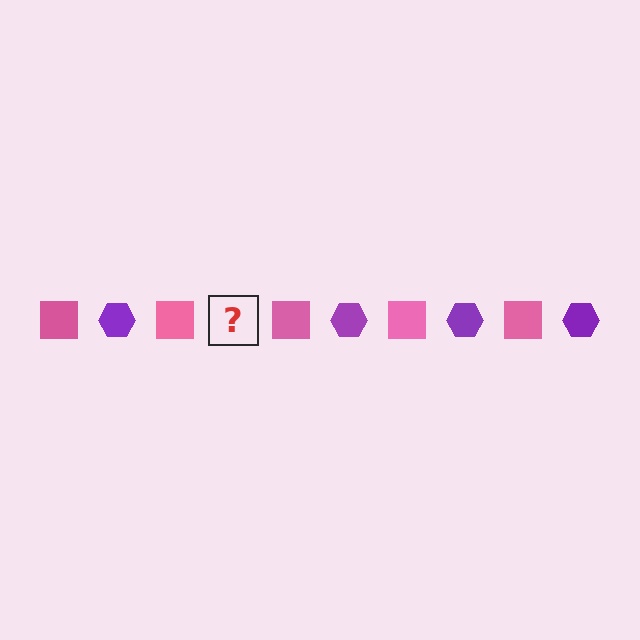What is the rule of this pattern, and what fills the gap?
The rule is that the pattern alternates between pink square and purple hexagon. The gap should be filled with a purple hexagon.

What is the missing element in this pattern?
The missing element is a purple hexagon.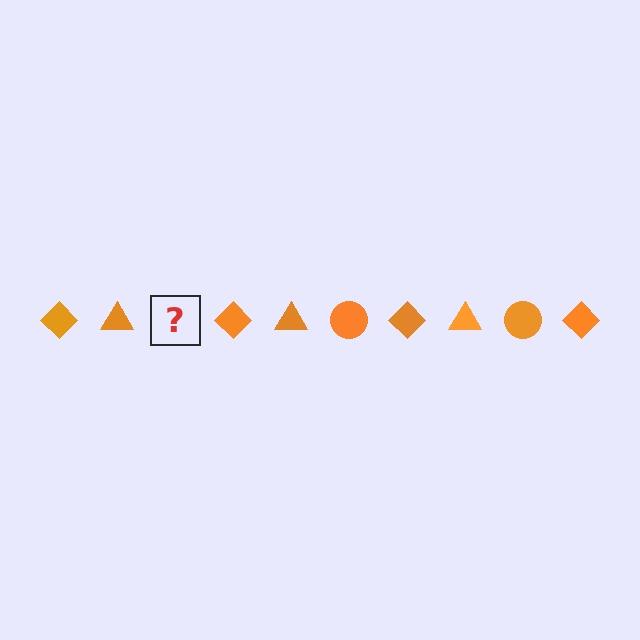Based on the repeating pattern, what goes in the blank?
The blank should be an orange circle.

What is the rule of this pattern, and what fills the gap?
The rule is that the pattern cycles through diamond, triangle, circle shapes in orange. The gap should be filled with an orange circle.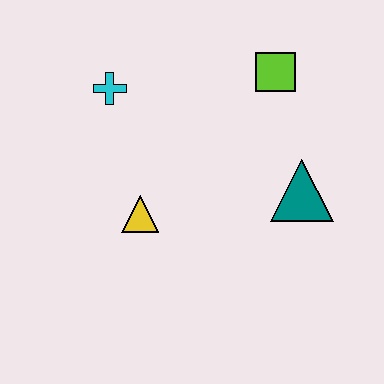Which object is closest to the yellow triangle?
The cyan cross is closest to the yellow triangle.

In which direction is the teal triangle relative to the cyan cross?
The teal triangle is to the right of the cyan cross.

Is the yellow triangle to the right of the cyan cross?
Yes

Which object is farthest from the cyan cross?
The teal triangle is farthest from the cyan cross.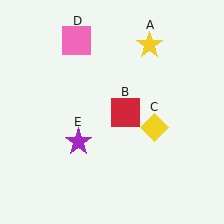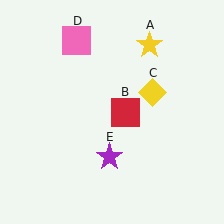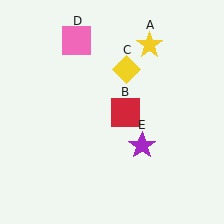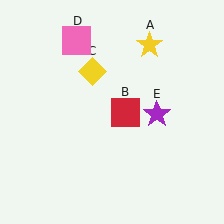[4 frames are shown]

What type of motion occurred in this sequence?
The yellow diamond (object C), purple star (object E) rotated counterclockwise around the center of the scene.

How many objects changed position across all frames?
2 objects changed position: yellow diamond (object C), purple star (object E).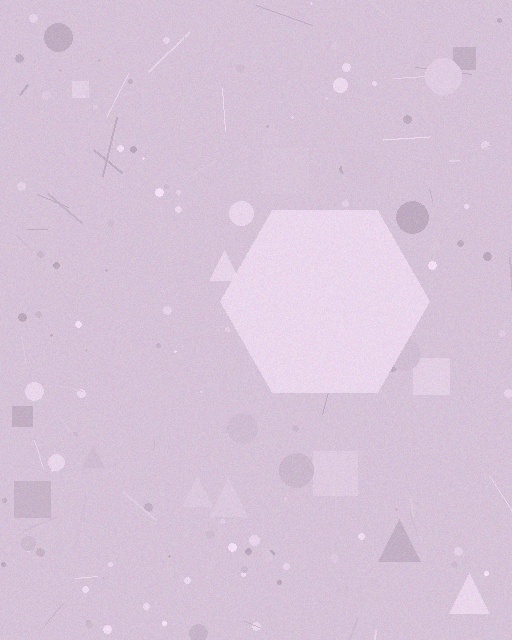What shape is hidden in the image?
A hexagon is hidden in the image.